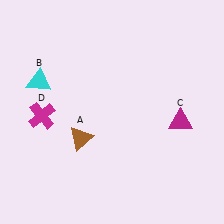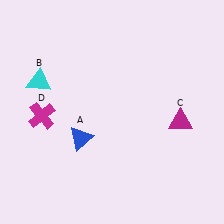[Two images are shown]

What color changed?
The triangle (A) changed from brown in Image 1 to blue in Image 2.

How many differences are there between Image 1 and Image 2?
There is 1 difference between the two images.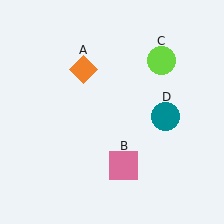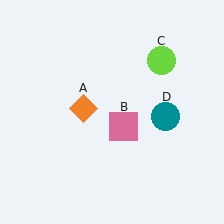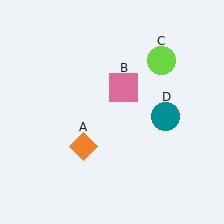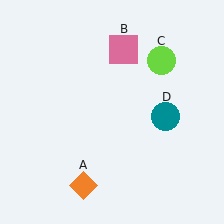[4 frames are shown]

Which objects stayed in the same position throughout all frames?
Lime circle (object C) and teal circle (object D) remained stationary.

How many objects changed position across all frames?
2 objects changed position: orange diamond (object A), pink square (object B).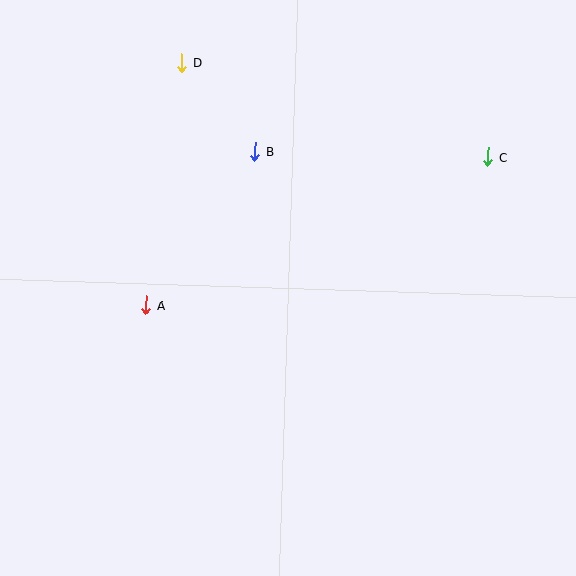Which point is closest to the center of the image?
Point B at (255, 152) is closest to the center.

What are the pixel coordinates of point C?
Point C is at (488, 157).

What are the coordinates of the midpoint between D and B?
The midpoint between D and B is at (218, 107).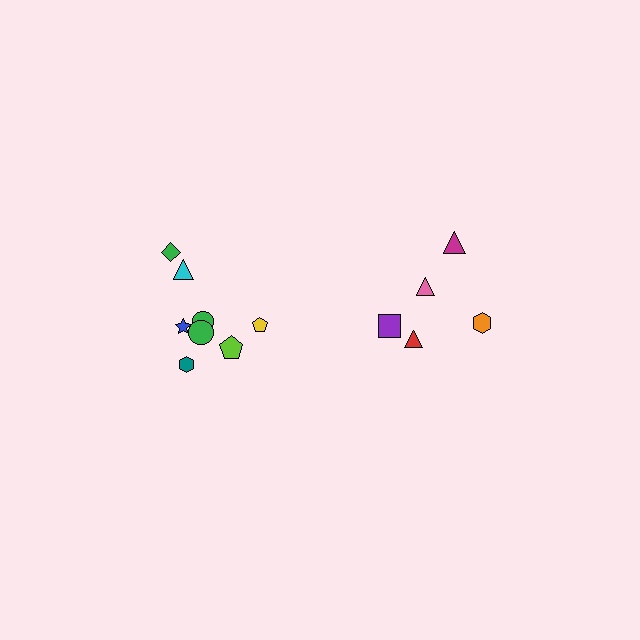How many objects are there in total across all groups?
There are 13 objects.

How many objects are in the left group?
There are 8 objects.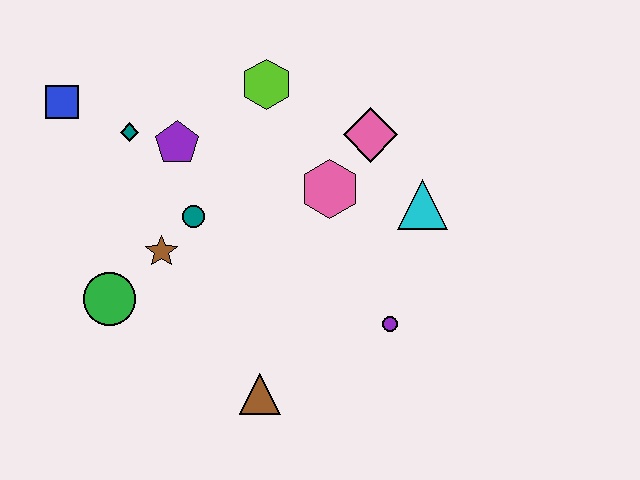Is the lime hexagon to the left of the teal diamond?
No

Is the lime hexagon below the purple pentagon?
No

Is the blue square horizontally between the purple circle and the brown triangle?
No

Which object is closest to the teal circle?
The brown star is closest to the teal circle.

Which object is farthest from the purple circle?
The blue square is farthest from the purple circle.